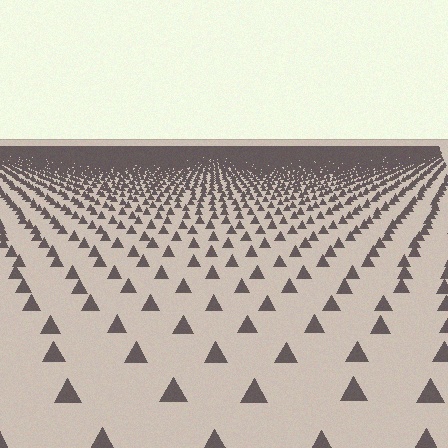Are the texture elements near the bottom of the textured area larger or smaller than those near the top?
Larger. Near the bottom, elements are closer to the viewer and appear at a bigger on-screen size.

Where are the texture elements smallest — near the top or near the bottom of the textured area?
Near the top.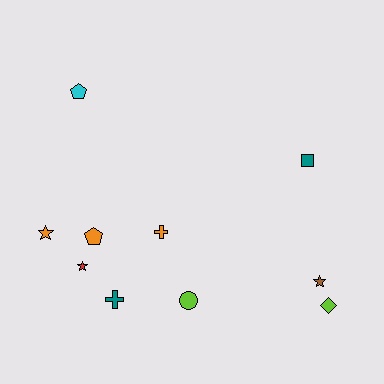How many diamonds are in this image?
There is 1 diamond.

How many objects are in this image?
There are 10 objects.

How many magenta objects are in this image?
There are no magenta objects.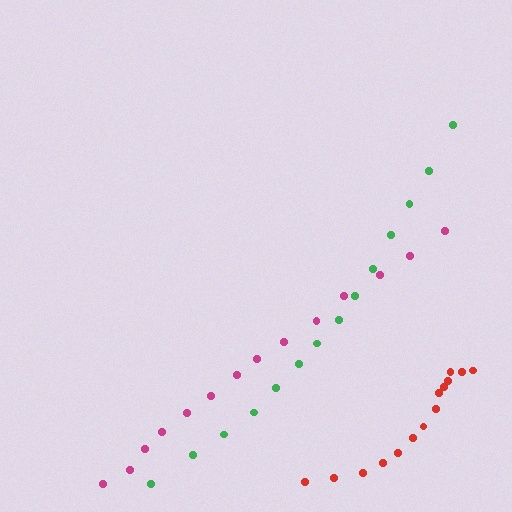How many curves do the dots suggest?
There are 3 distinct paths.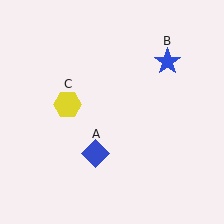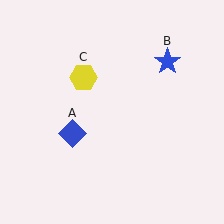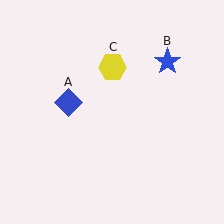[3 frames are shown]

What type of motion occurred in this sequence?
The blue diamond (object A), yellow hexagon (object C) rotated clockwise around the center of the scene.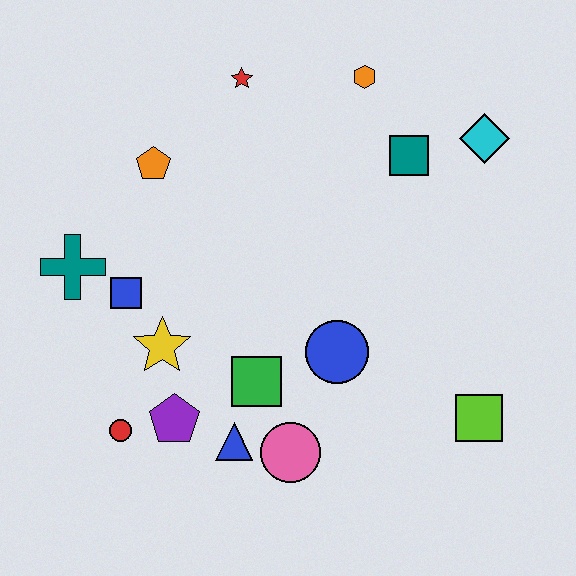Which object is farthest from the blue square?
The cyan diamond is farthest from the blue square.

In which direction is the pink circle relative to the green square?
The pink circle is below the green square.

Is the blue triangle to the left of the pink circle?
Yes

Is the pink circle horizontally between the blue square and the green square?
No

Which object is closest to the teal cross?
The blue square is closest to the teal cross.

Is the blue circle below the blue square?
Yes